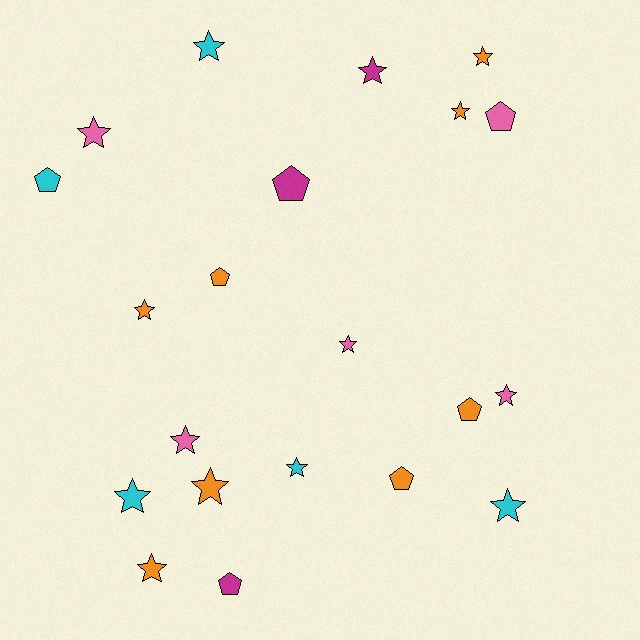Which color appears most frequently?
Orange, with 8 objects.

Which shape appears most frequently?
Star, with 14 objects.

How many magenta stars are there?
There is 1 magenta star.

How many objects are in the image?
There are 21 objects.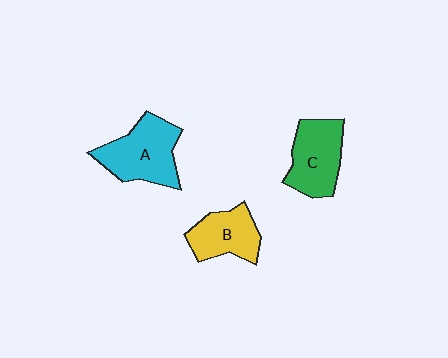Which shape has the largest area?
Shape A (cyan).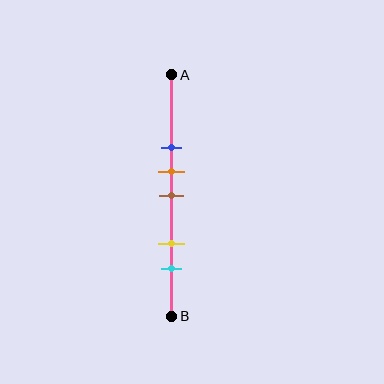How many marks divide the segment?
There are 5 marks dividing the segment.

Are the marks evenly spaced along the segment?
No, the marks are not evenly spaced.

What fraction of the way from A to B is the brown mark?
The brown mark is approximately 50% (0.5) of the way from A to B.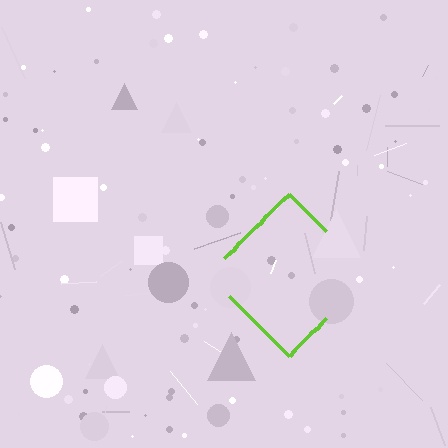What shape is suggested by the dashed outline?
The dashed outline suggests a diamond.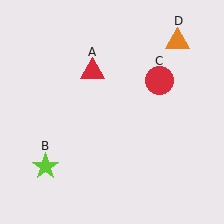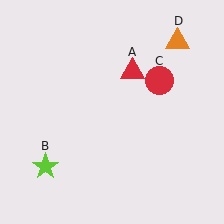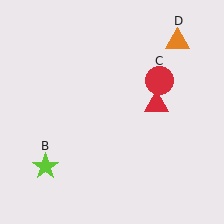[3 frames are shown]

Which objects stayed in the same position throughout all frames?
Lime star (object B) and red circle (object C) and orange triangle (object D) remained stationary.